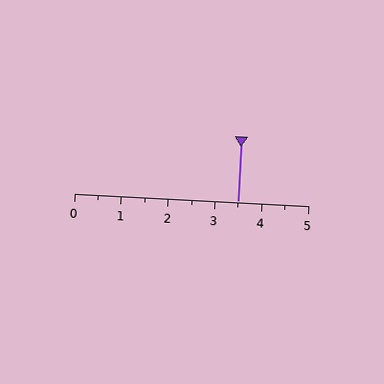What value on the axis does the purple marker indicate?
The marker indicates approximately 3.5.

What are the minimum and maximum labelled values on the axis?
The axis runs from 0 to 5.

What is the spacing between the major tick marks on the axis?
The major ticks are spaced 1 apart.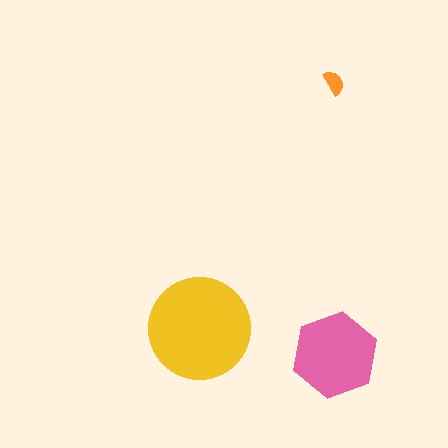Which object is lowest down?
The pink hexagon is bottommost.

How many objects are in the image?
There are 3 objects in the image.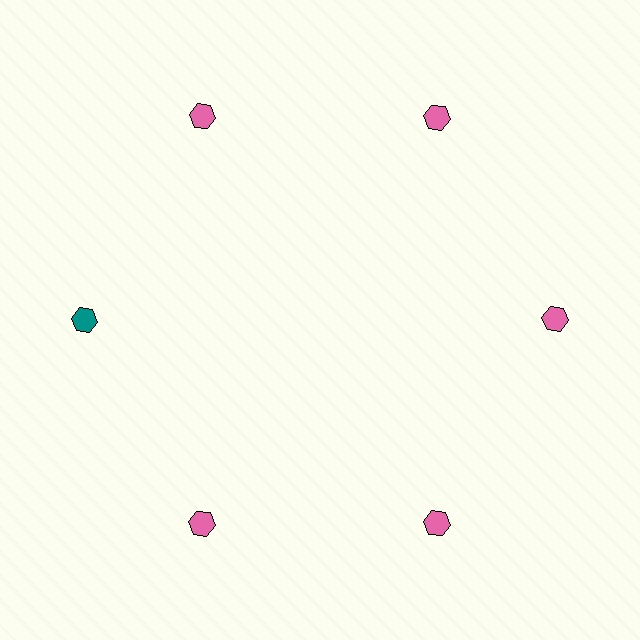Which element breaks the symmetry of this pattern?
The teal hexagon at roughly the 9 o'clock position breaks the symmetry. All other shapes are pink hexagons.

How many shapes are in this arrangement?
There are 6 shapes arranged in a ring pattern.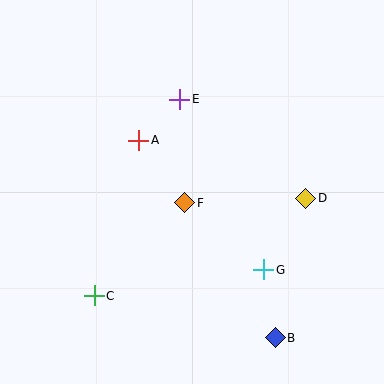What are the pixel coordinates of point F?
Point F is at (185, 203).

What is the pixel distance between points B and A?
The distance between B and A is 240 pixels.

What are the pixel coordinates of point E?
Point E is at (180, 99).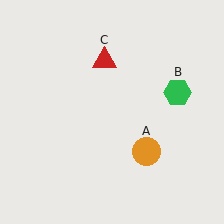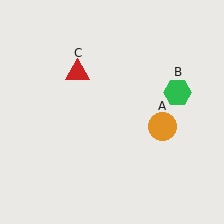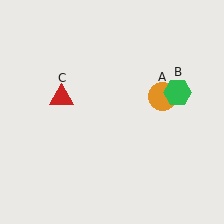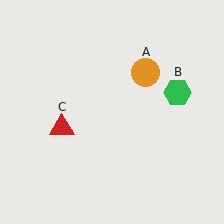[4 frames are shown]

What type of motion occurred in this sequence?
The orange circle (object A), red triangle (object C) rotated counterclockwise around the center of the scene.